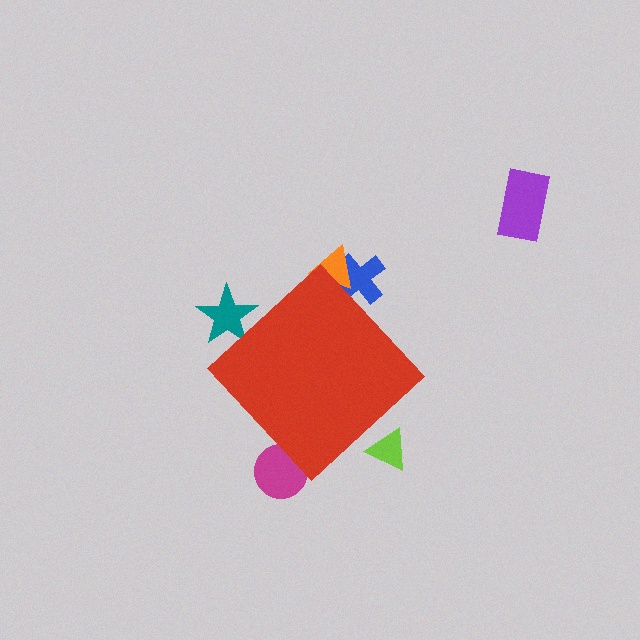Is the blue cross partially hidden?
Yes, the blue cross is partially hidden behind the red diamond.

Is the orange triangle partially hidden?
Yes, the orange triangle is partially hidden behind the red diamond.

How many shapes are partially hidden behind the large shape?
5 shapes are partially hidden.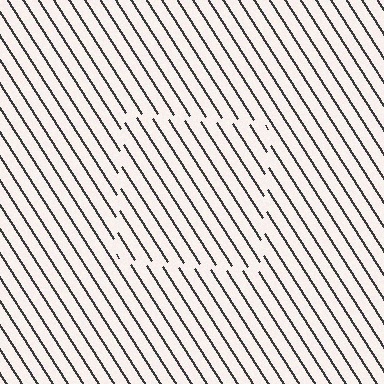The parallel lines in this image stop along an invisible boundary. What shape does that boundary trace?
An illusory square. The interior of the shape contains the same grating, shifted by half a period — the contour is defined by the phase discontinuity where line-ends from the inner and outer gratings abut.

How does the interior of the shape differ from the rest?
The interior of the shape contains the same grating, shifted by half a period — the contour is defined by the phase discontinuity where line-ends from the inner and outer gratings abut.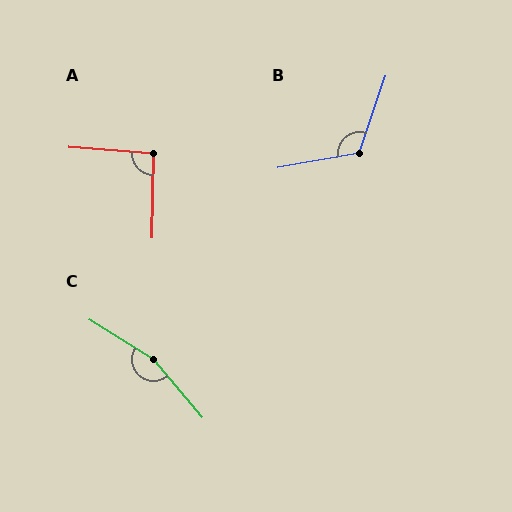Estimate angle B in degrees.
Approximately 119 degrees.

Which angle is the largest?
C, at approximately 162 degrees.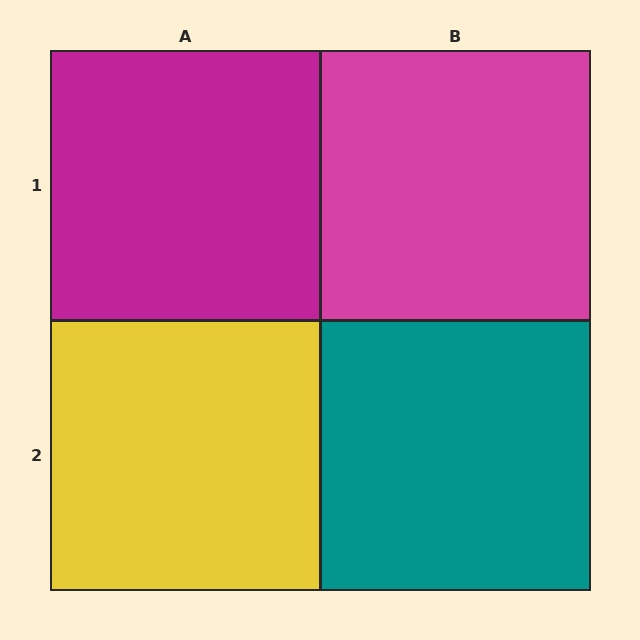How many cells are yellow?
1 cell is yellow.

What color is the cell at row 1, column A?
Magenta.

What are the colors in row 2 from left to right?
Yellow, teal.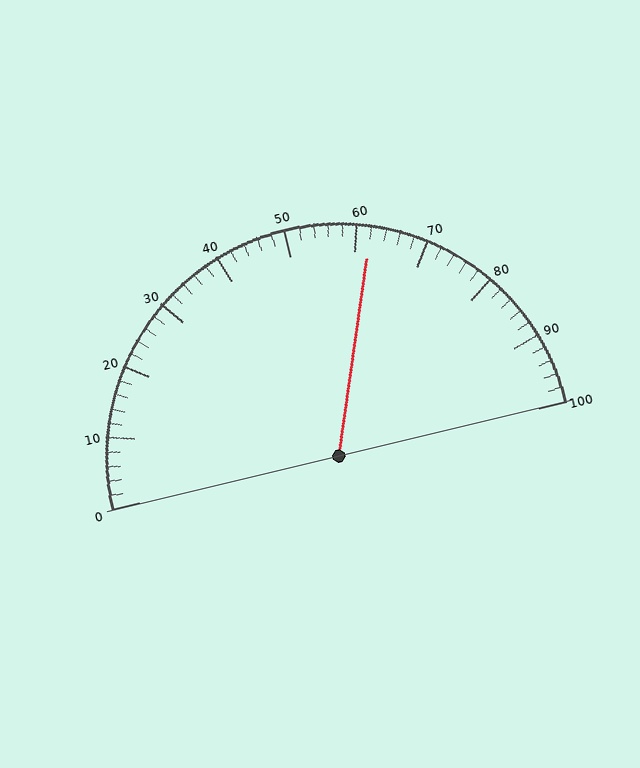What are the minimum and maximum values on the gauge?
The gauge ranges from 0 to 100.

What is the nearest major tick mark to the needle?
The nearest major tick mark is 60.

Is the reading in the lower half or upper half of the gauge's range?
The reading is in the upper half of the range (0 to 100).